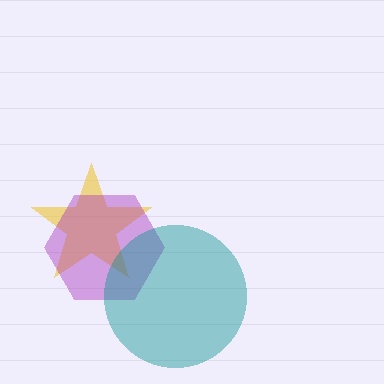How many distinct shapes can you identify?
There are 3 distinct shapes: a yellow star, a purple hexagon, a teal circle.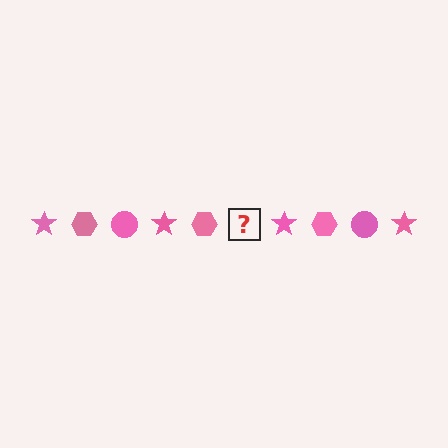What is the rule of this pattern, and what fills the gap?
The rule is that the pattern cycles through star, hexagon, circle shapes in pink. The gap should be filled with a pink circle.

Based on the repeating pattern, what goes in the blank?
The blank should be a pink circle.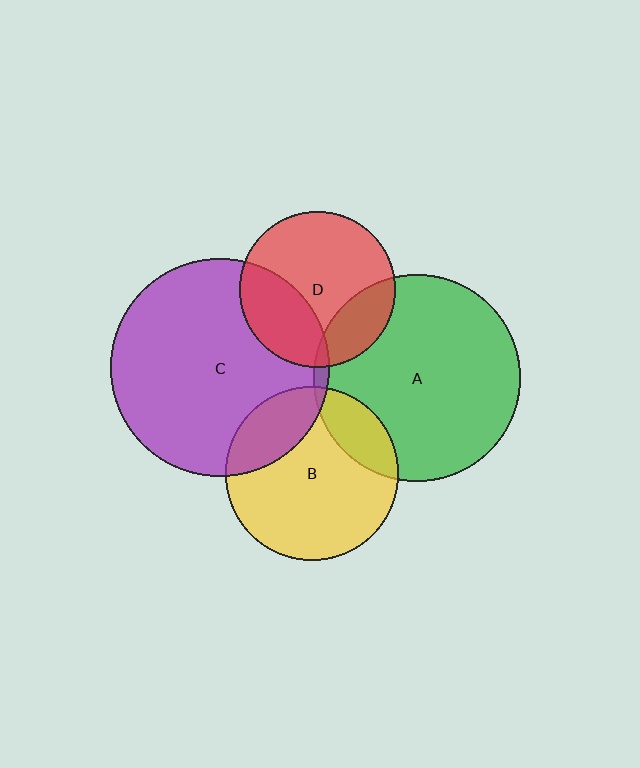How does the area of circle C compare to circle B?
Approximately 1.6 times.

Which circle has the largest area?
Circle C (purple).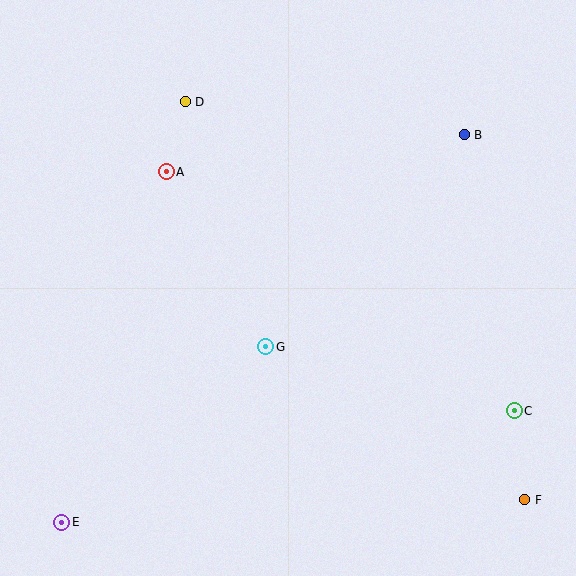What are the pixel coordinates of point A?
Point A is at (166, 172).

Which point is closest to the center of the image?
Point G at (266, 347) is closest to the center.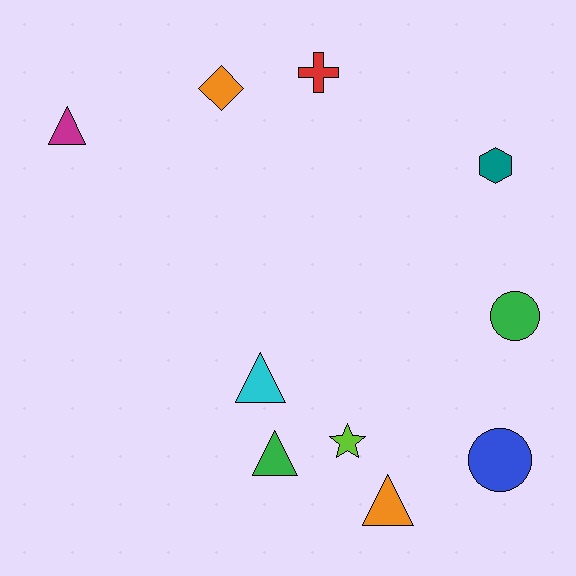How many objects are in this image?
There are 10 objects.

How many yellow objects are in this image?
There are no yellow objects.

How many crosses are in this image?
There is 1 cross.